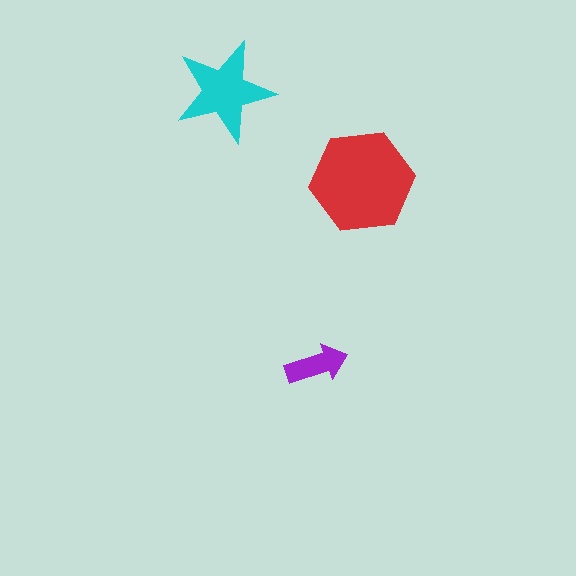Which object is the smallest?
The purple arrow.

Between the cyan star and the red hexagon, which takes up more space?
The red hexagon.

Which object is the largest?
The red hexagon.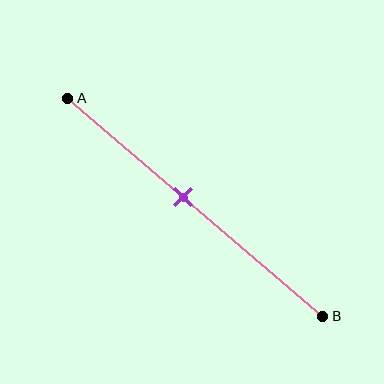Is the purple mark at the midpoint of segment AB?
No, the mark is at about 45% from A, not at the 50% midpoint.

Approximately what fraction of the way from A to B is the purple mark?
The purple mark is approximately 45% of the way from A to B.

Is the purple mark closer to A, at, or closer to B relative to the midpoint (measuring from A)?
The purple mark is closer to point A than the midpoint of segment AB.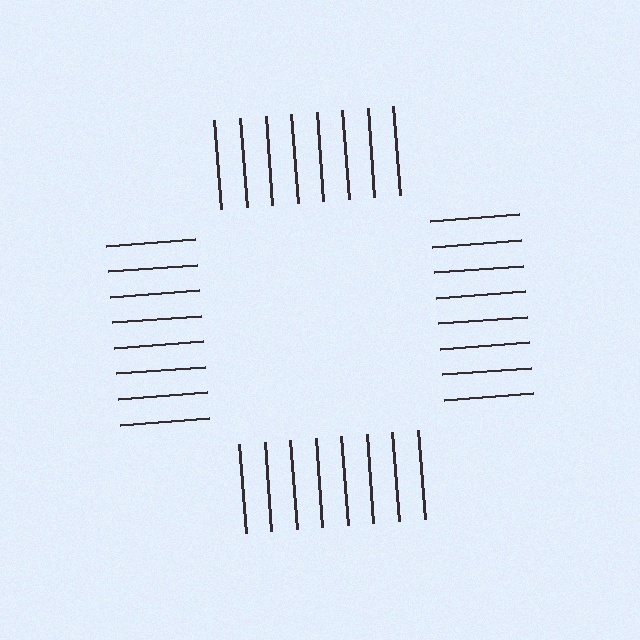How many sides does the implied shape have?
4 sides — the line-ends trace a square.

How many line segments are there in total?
32 — 8 along each of the 4 edges.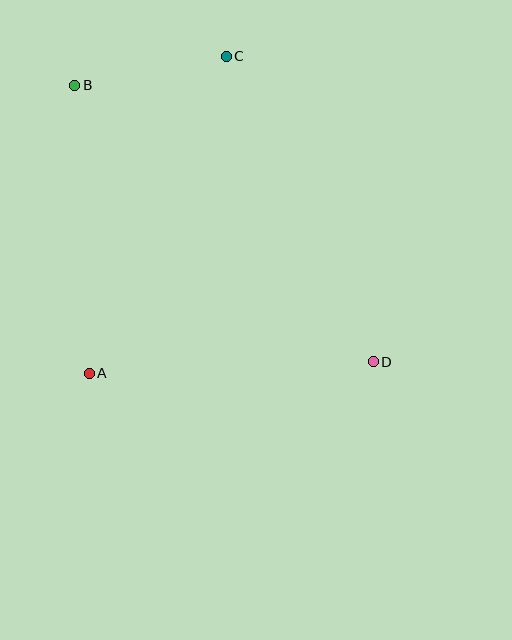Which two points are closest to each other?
Points B and C are closest to each other.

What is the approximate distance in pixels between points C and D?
The distance between C and D is approximately 339 pixels.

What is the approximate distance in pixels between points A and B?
The distance between A and B is approximately 289 pixels.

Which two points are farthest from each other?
Points B and D are farthest from each other.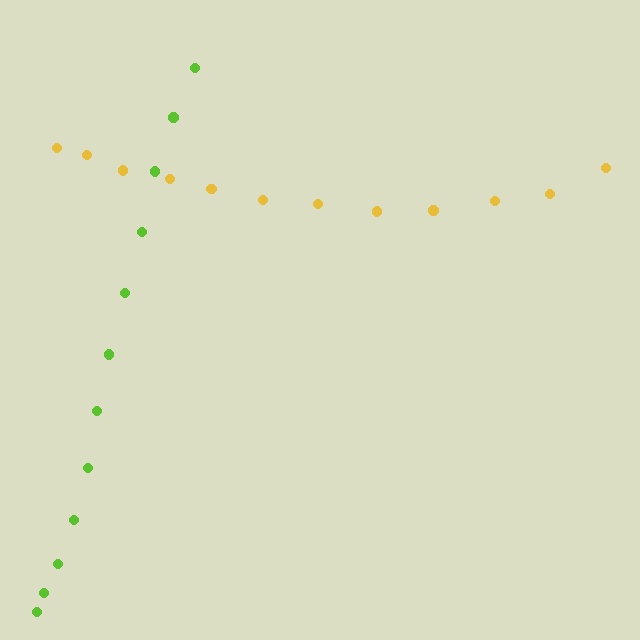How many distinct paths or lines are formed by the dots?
There are 2 distinct paths.